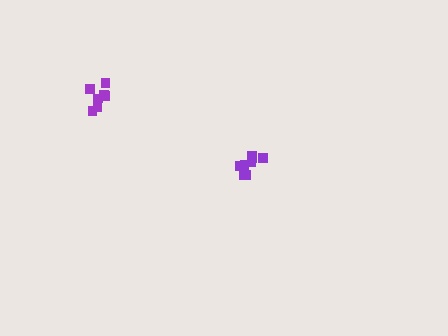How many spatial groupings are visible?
There are 2 spatial groupings.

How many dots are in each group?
Group 1: 8 dots, Group 2: 7 dots (15 total).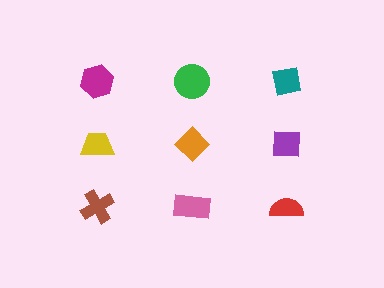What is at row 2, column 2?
An orange diamond.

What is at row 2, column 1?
A yellow trapezoid.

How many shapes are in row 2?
3 shapes.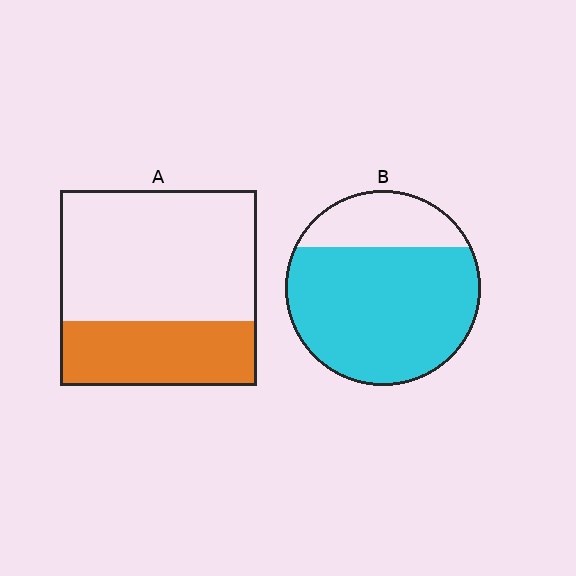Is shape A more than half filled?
No.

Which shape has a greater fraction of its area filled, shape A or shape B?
Shape B.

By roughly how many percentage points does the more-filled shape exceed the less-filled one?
By roughly 45 percentage points (B over A).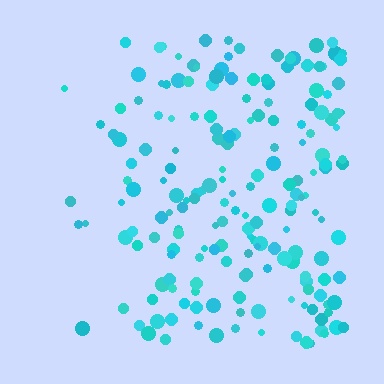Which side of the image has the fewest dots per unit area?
The left.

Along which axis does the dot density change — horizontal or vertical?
Horizontal.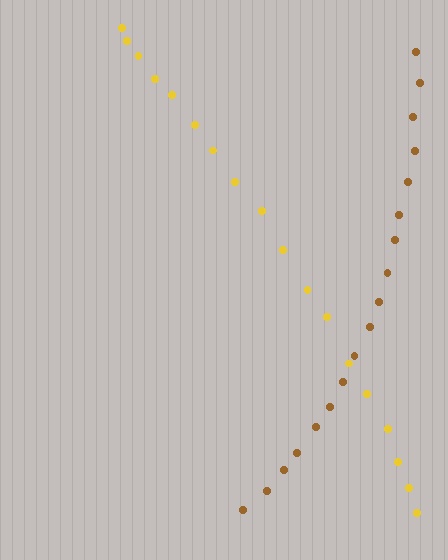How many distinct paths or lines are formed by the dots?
There are 2 distinct paths.